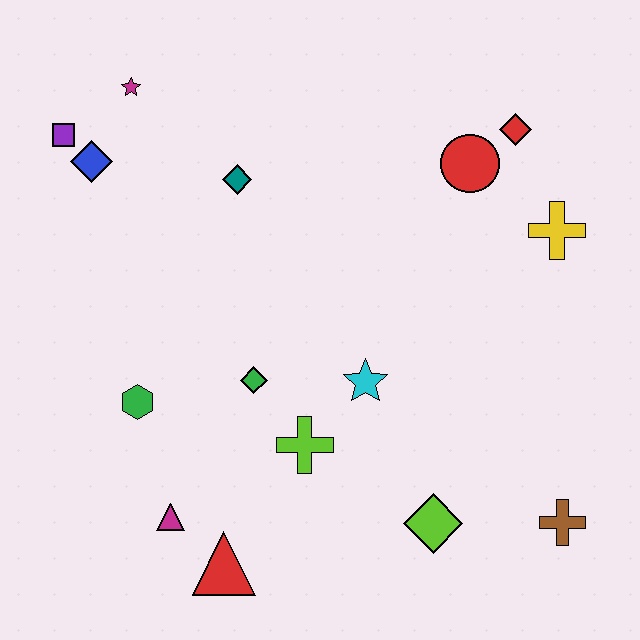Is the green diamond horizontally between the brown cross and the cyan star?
No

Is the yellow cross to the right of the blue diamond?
Yes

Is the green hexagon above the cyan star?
No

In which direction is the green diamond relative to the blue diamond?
The green diamond is below the blue diamond.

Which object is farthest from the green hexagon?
The red diamond is farthest from the green hexagon.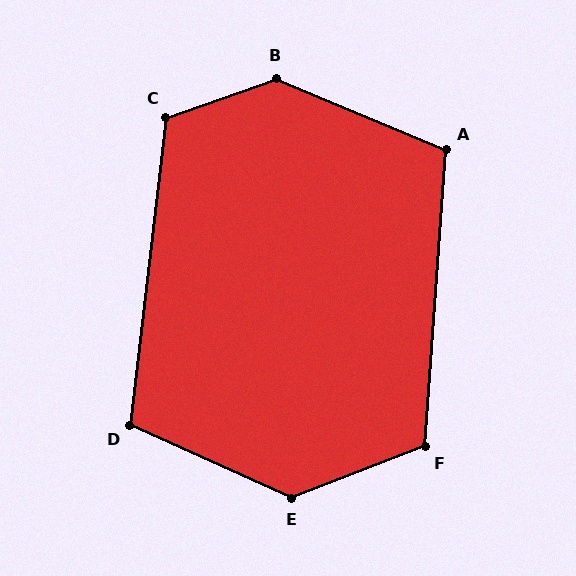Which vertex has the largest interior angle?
B, at approximately 138 degrees.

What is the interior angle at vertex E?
Approximately 135 degrees (obtuse).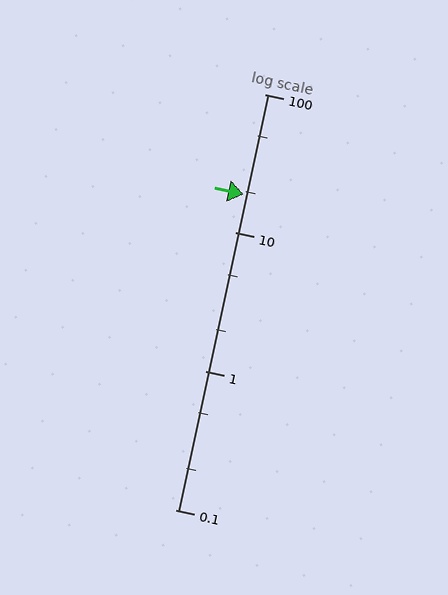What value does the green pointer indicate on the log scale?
The pointer indicates approximately 19.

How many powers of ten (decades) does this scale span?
The scale spans 3 decades, from 0.1 to 100.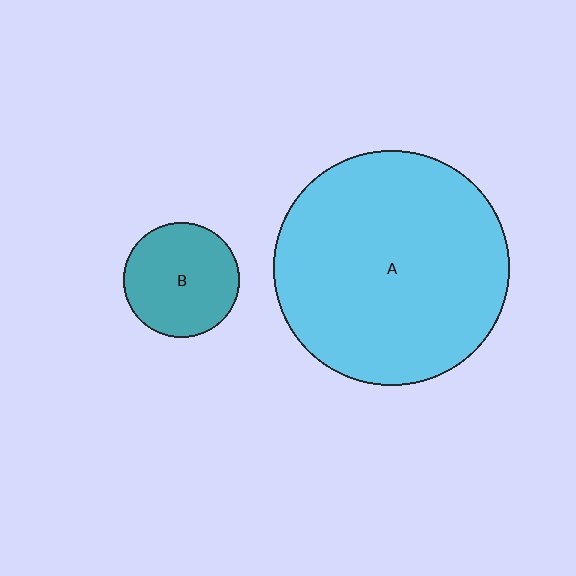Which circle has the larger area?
Circle A (cyan).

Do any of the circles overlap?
No, none of the circles overlap.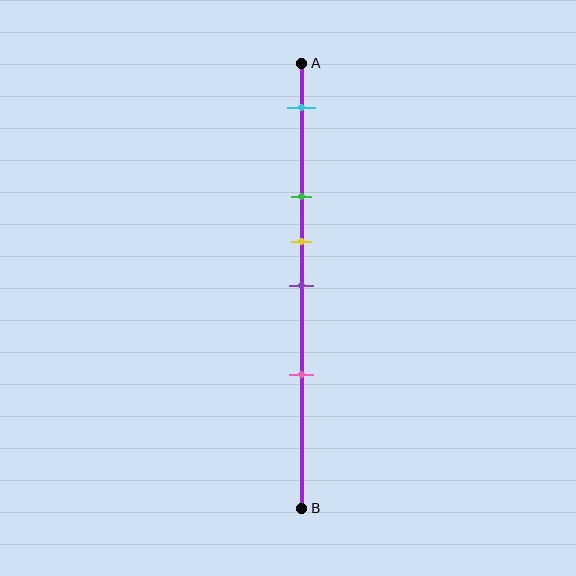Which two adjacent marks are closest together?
The yellow and purple marks are the closest adjacent pair.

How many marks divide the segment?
There are 5 marks dividing the segment.